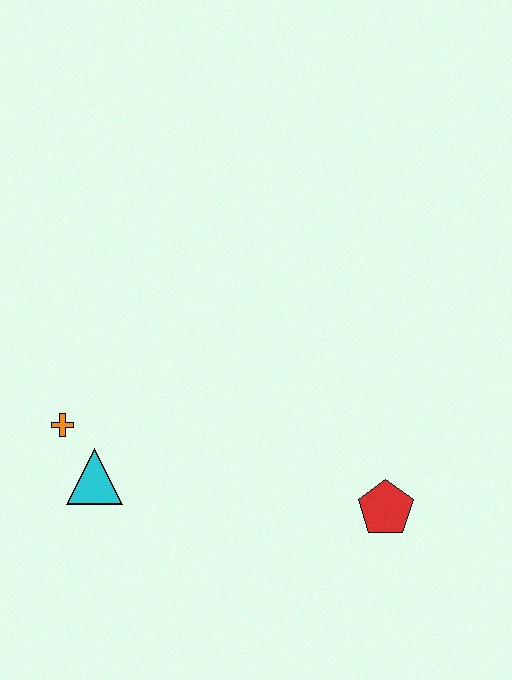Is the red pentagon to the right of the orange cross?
Yes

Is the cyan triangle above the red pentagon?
Yes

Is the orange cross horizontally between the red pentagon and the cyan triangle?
No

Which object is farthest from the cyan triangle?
The red pentagon is farthest from the cyan triangle.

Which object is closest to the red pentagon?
The cyan triangle is closest to the red pentagon.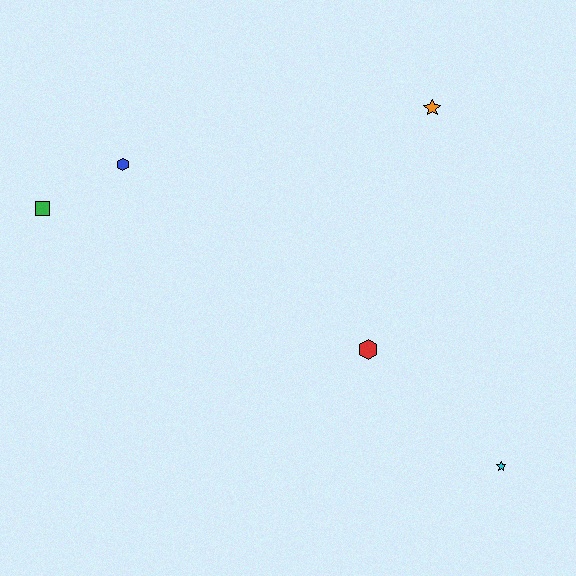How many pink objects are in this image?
There are no pink objects.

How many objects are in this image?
There are 5 objects.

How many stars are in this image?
There are 2 stars.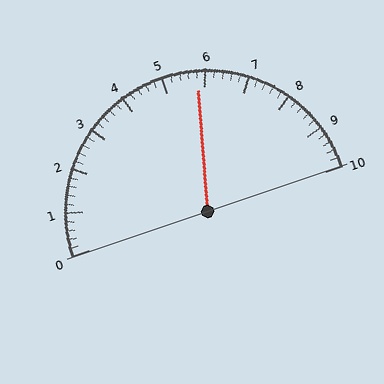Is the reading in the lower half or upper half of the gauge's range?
The reading is in the upper half of the range (0 to 10).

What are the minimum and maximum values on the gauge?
The gauge ranges from 0 to 10.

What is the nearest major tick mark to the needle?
The nearest major tick mark is 6.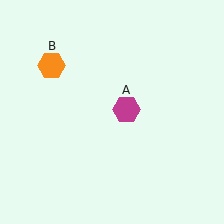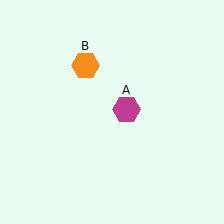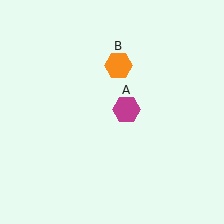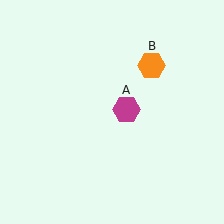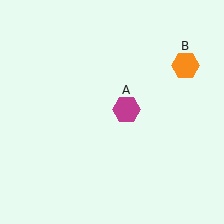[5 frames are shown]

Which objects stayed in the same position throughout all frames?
Magenta hexagon (object A) remained stationary.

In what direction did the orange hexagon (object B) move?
The orange hexagon (object B) moved right.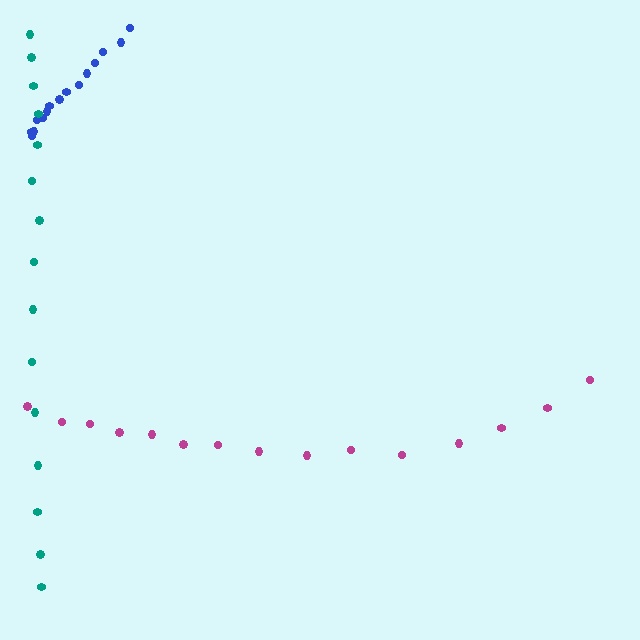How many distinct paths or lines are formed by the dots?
There are 3 distinct paths.